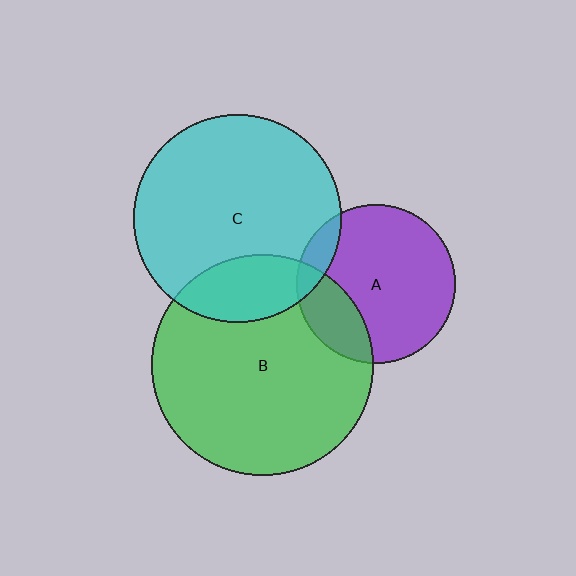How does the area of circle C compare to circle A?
Approximately 1.7 times.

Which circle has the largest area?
Circle B (green).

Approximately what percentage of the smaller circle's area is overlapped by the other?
Approximately 10%.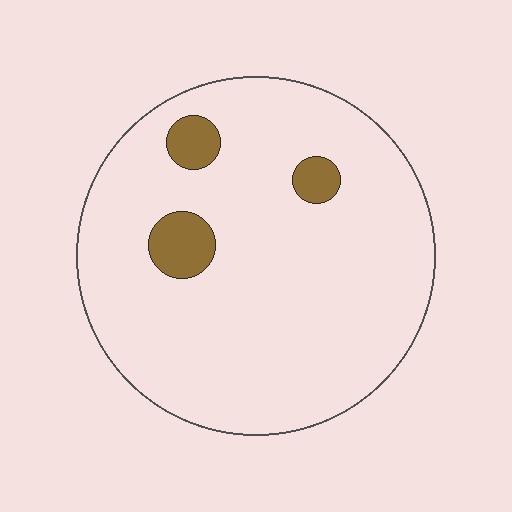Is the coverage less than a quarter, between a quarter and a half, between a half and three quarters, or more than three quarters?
Less than a quarter.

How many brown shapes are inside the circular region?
3.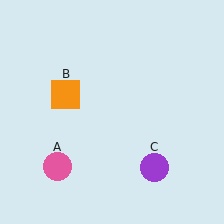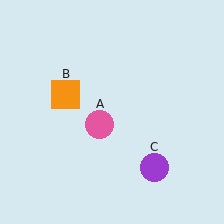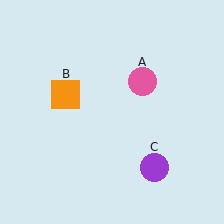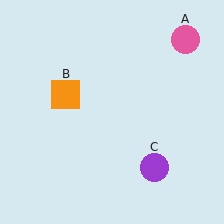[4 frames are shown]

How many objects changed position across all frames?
1 object changed position: pink circle (object A).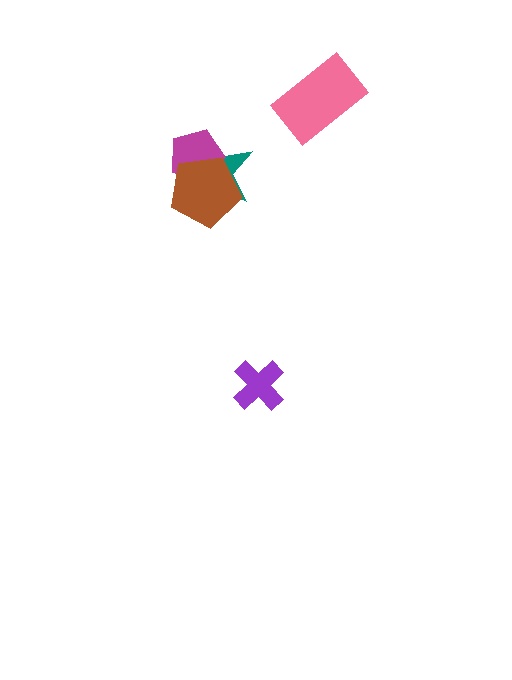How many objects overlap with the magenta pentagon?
2 objects overlap with the magenta pentagon.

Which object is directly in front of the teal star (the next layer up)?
The magenta pentagon is directly in front of the teal star.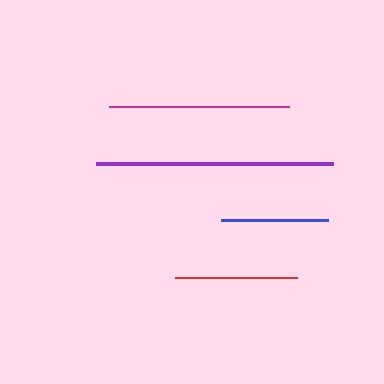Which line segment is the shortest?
The blue line is the shortest at approximately 107 pixels.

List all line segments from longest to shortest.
From longest to shortest: purple, magenta, red, blue.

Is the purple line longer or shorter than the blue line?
The purple line is longer than the blue line.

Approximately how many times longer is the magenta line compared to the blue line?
The magenta line is approximately 1.7 times the length of the blue line.